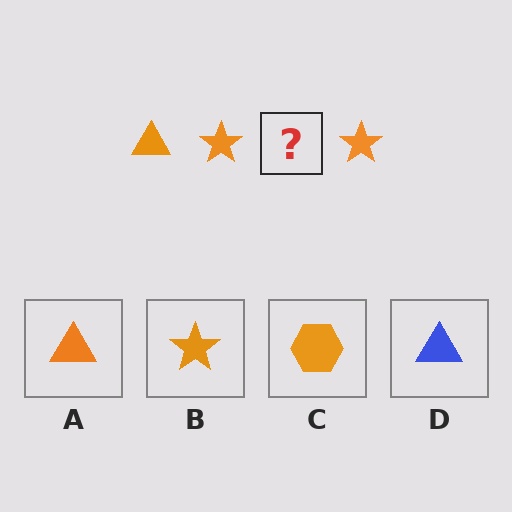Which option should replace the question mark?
Option A.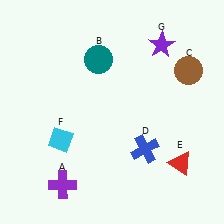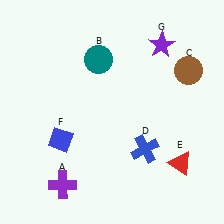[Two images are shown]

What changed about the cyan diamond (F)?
In Image 1, F is cyan. In Image 2, it changed to blue.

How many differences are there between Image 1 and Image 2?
There is 1 difference between the two images.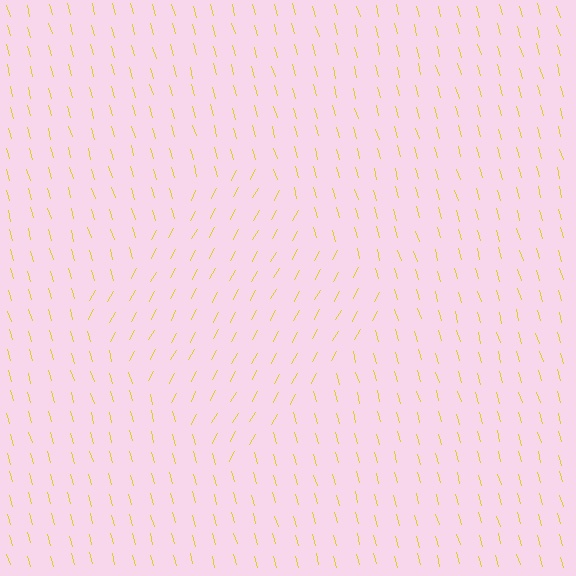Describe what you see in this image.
The image is filled with small yellow line segments. A diamond region in the image has lines oriented differently from the surrounding lines, creating a visible texture boundary.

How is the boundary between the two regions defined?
The boundary is defined purely by a change in line orientation (approximately 45 degrees difference). All lines are the same color and thickness.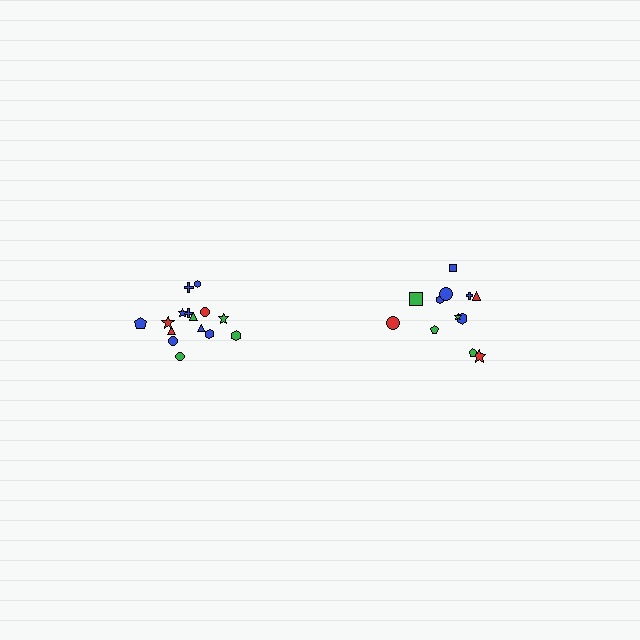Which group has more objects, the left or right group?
The left group.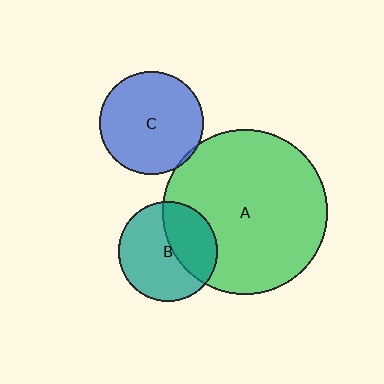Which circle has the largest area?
Circle A (green).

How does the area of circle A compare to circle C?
Approximately 2.6 times.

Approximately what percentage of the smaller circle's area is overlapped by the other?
Approximately 5%.